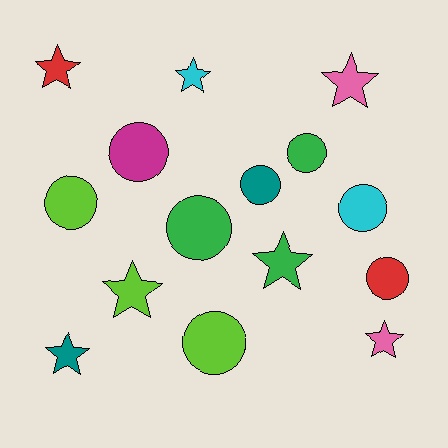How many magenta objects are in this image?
There is 1 magenta object.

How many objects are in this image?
There are 15 objects.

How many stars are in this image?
There are 7 stars.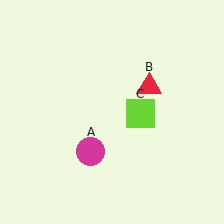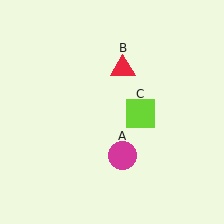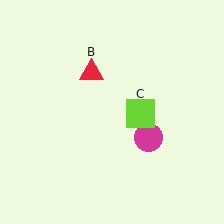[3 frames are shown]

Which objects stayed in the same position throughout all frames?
Lime square (object C) remained stationary.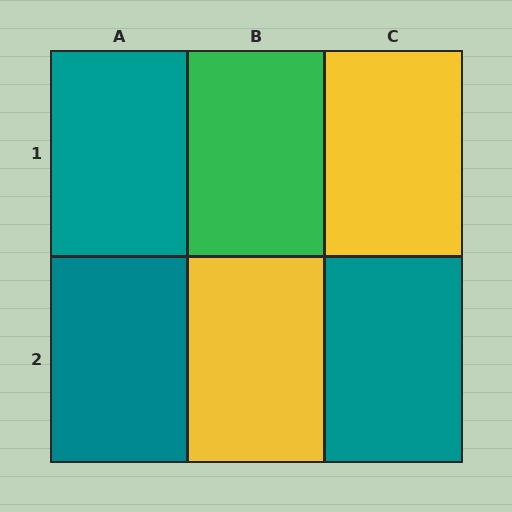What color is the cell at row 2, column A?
Teal.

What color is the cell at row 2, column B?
Yellow.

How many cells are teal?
3 cells are teal.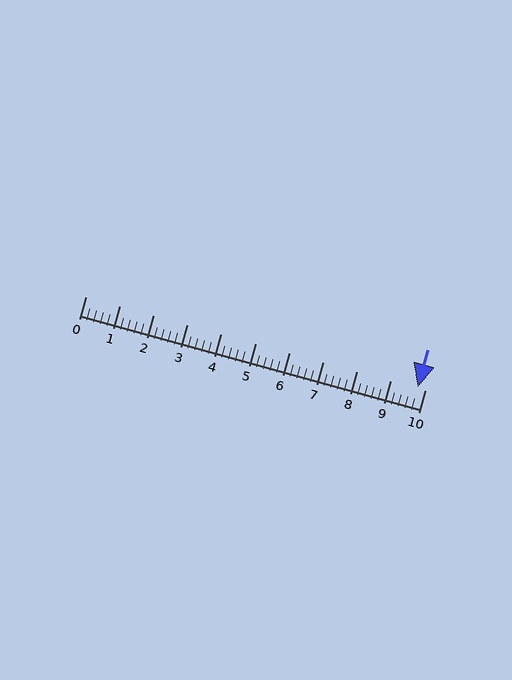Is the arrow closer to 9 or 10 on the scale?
The arrow is closer to 10.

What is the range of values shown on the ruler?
The ruler shows values from 0 to 10.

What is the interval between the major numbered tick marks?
The major tick marks are spaced 1 units apart.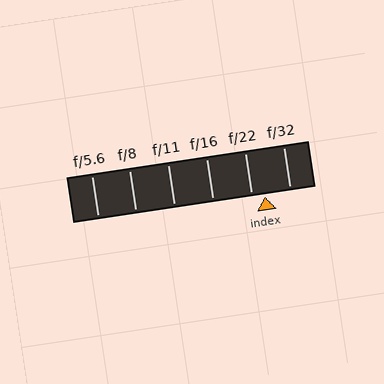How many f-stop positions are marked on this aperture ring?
There are 6 f-stop positions marked.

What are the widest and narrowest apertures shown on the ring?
The widest aperture shown is f/5.6 and the narrowest is f/32.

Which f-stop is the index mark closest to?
The index mark is closest to f/22.